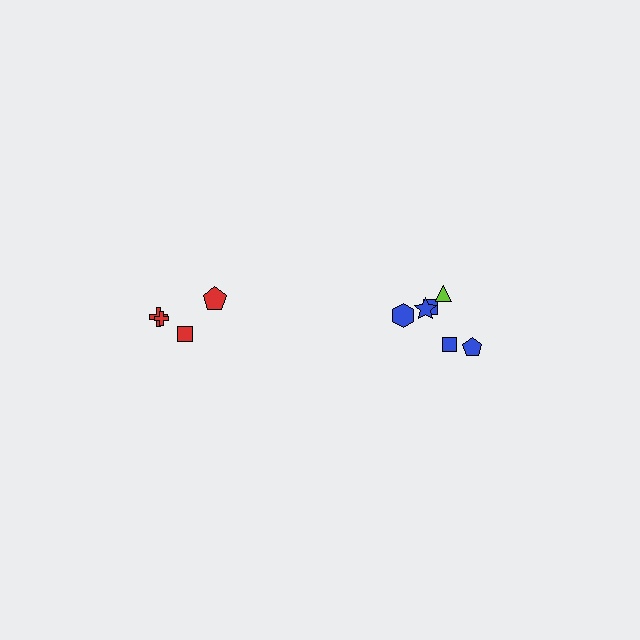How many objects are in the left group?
There are 4 objects.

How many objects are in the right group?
There are 6 objects.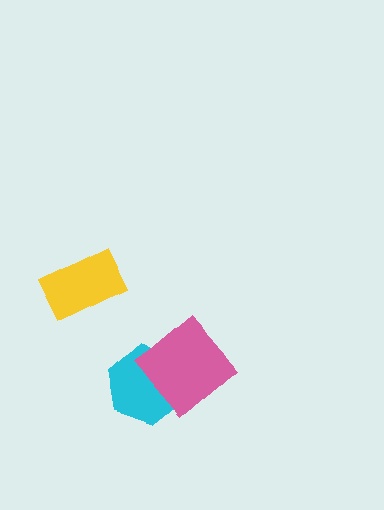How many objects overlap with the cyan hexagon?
1 object overlaps with the cyan hexagon.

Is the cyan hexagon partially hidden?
Yes, it is partially covered by another shape.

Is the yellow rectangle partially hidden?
No, no other shape covers it.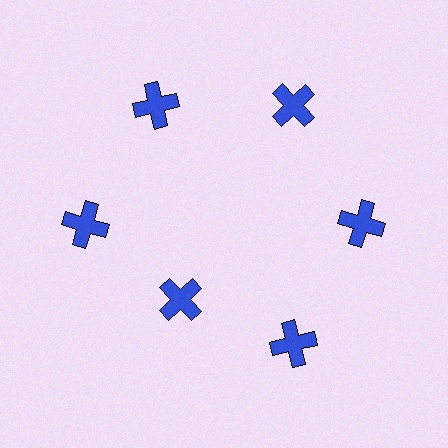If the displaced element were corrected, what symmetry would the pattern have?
It would have 6-fold rotational symmetry — the pattern would map onto itself every 60 degrees.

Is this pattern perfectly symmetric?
No. The 6 blue crosses are arranged in a ring, but one element near the 7 o'clock position is pulled inward toward the center, breaking the 6-fold rotational symmetry.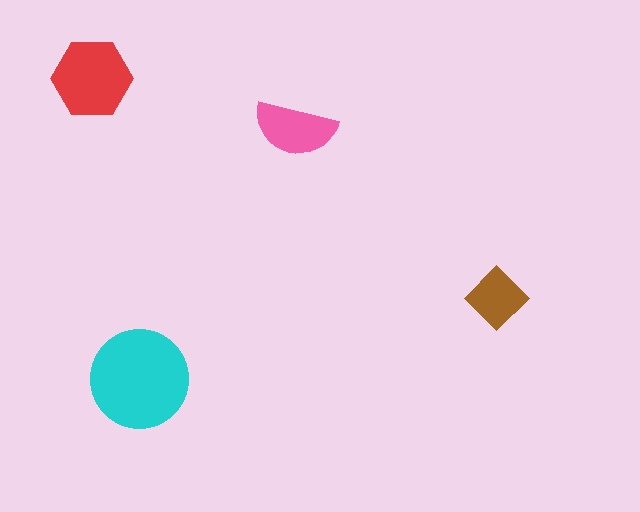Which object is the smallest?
The brown diamond.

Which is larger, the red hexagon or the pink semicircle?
The red hexagon.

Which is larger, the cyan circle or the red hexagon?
The cyan circle.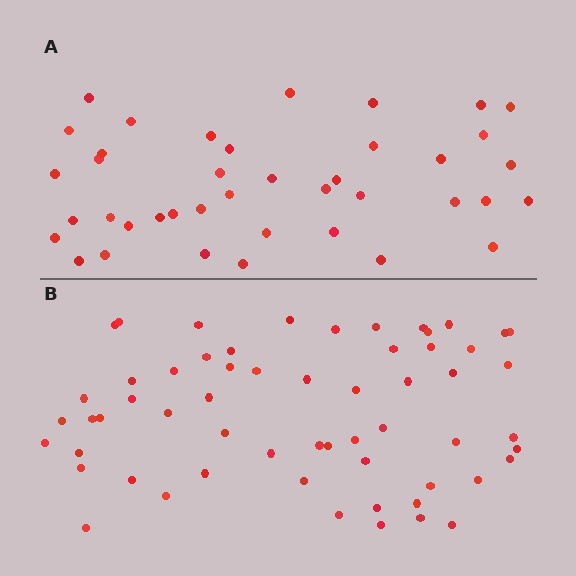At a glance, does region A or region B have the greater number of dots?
Region B (the bottom region) has more dots.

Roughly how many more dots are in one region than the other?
Region B has approximately 20 more dots than region A.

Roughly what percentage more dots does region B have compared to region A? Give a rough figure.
About 50% more.